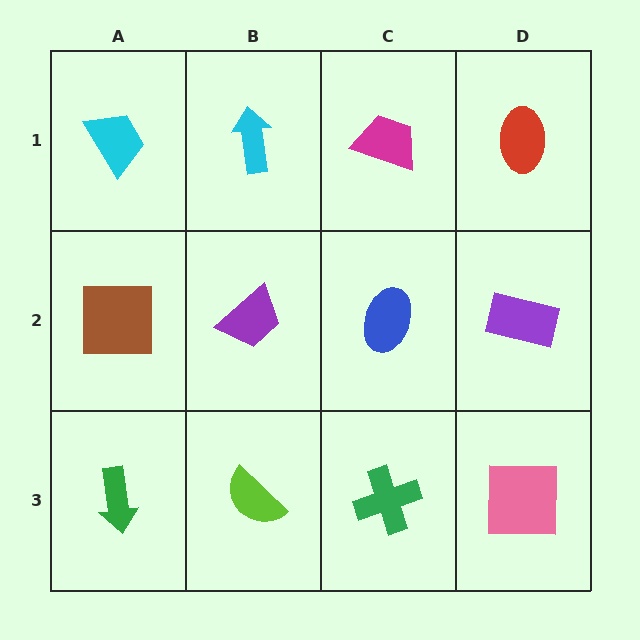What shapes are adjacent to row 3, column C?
A blue ellipse (row 2, column C), a lime semicircle (row 3, column B), a pink square (row 3, column D).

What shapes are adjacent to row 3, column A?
A brown square (row 2, column A), a lime semicircle (row 3, column B).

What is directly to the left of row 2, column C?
A purple trapezoid.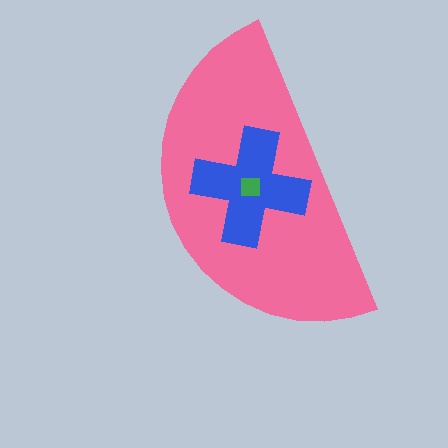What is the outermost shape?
The pink semicircle.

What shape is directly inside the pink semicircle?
The blue cross.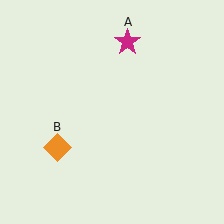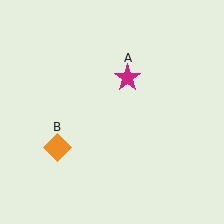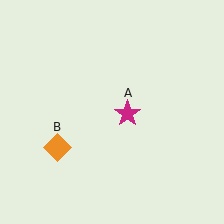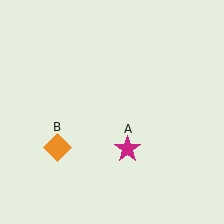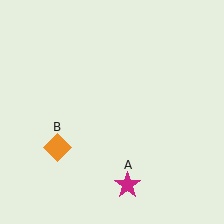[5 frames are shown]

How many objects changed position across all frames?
1 object changed position: magenta star (object A).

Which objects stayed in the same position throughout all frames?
Orange diamond (object B) remained stationary.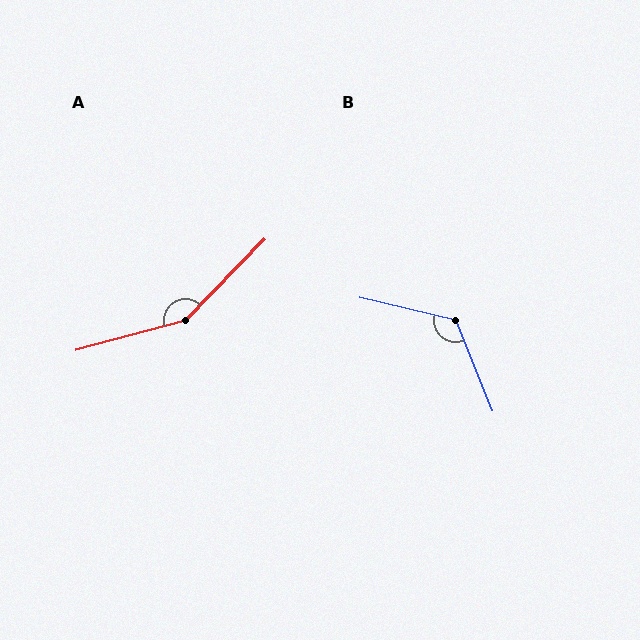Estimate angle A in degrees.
Approximately 150 degrees.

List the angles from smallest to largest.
B (125°), A (150°).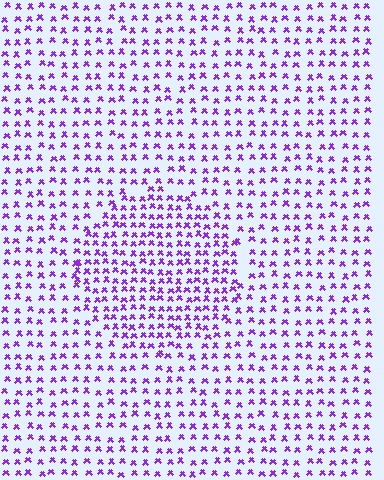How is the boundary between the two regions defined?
The boundary is defined by a change in element density (approximately 1.6x ratio). All elements are the same color, size, and shape.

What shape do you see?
I see a circle.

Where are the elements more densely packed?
The elements are more densely packed inside the circle boundary.